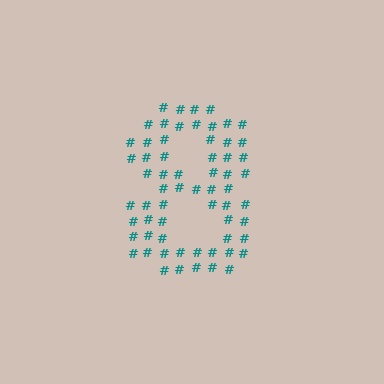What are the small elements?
The small elements are hash symbols.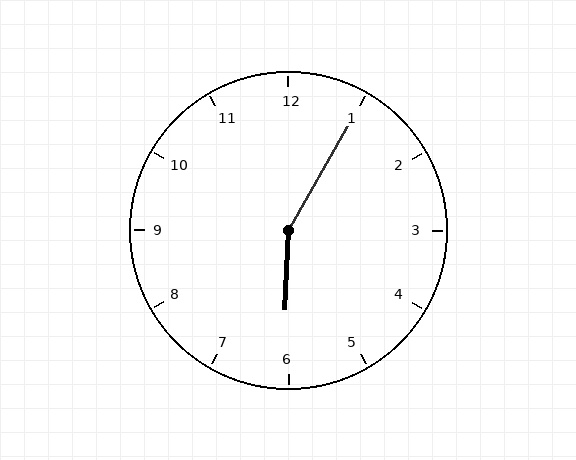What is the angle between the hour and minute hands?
Approximately 152 degrees.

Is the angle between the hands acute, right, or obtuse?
It is obtuse.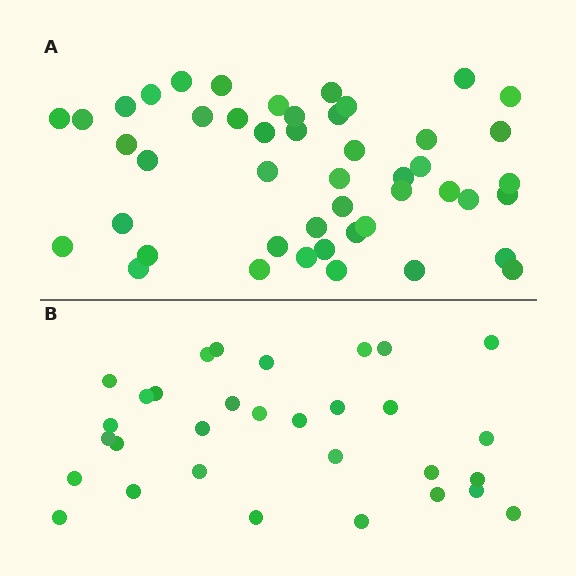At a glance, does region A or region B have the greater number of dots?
Region A (the top region) has more dots.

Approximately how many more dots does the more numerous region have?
Region A has approximately 15 more dots than region B.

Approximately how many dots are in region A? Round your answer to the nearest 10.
About 50 dots. (The exact count is 47, which rounds to 50.)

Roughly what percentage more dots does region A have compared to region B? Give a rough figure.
About 50% more.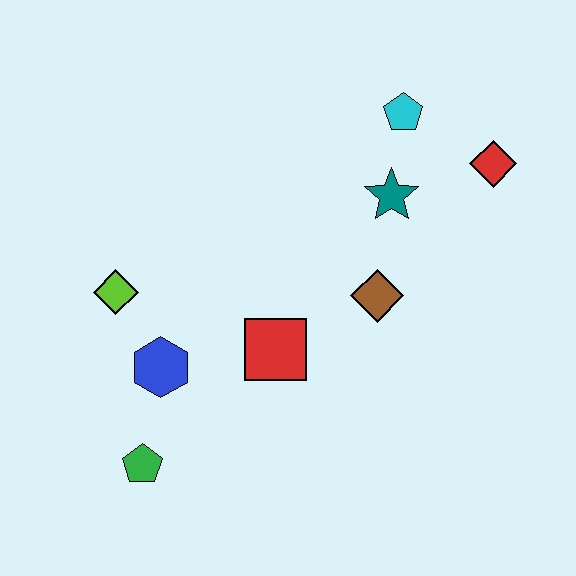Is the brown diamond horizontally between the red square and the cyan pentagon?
Yes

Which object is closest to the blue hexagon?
The lime diamond is closest to the blue hexagon.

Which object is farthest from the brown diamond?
The green pentagon is farthest from the brown diamond.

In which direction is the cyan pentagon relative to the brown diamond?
The cyan pentagon is above the brown diamond.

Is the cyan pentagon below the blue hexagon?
No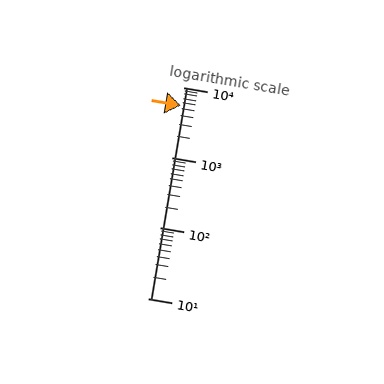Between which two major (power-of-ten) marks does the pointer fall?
The pointer is between 1000 and 10000.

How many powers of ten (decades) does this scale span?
The scale spans 3 decades, from 10 to 10000.